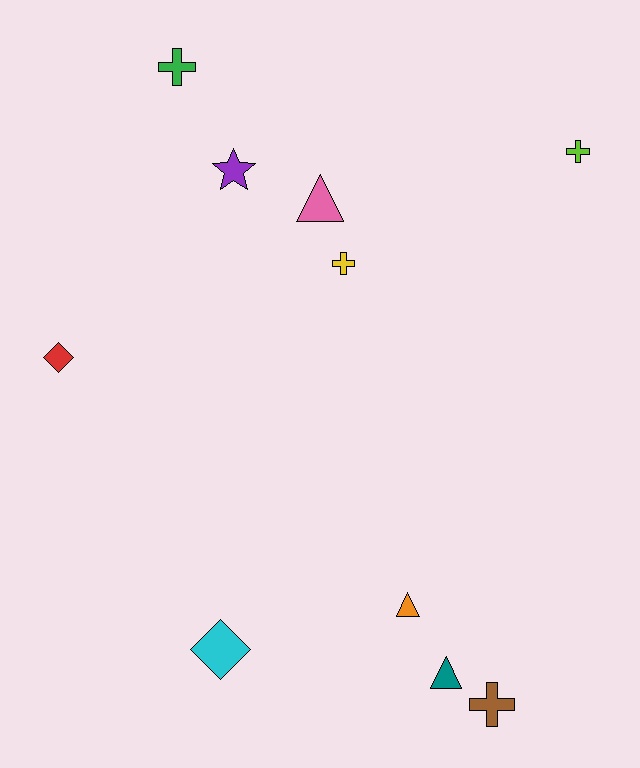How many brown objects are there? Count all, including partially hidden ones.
There is 1 brown object.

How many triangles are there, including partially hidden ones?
There are 3 triangles.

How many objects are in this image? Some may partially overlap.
There are 10 objects.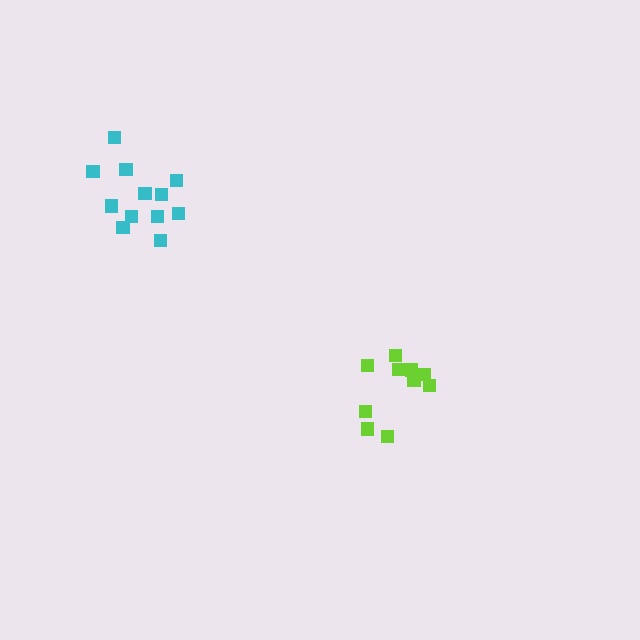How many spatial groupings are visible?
There are 2 spatial groupings.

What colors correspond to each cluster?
The clusters are colored: cyan, lime.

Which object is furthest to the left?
The cyan cluster is leftmost.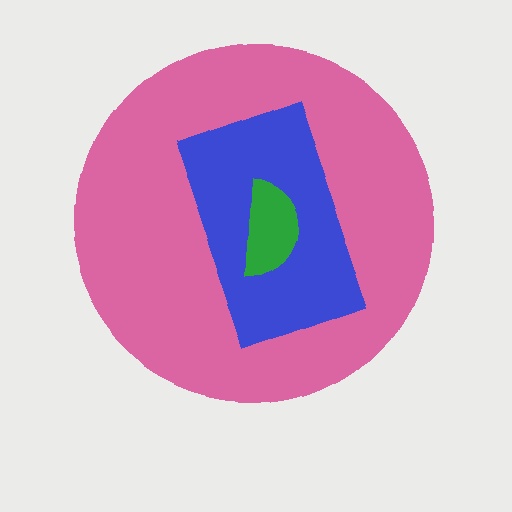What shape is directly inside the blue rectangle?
The green semicircle.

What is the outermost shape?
The pink circle.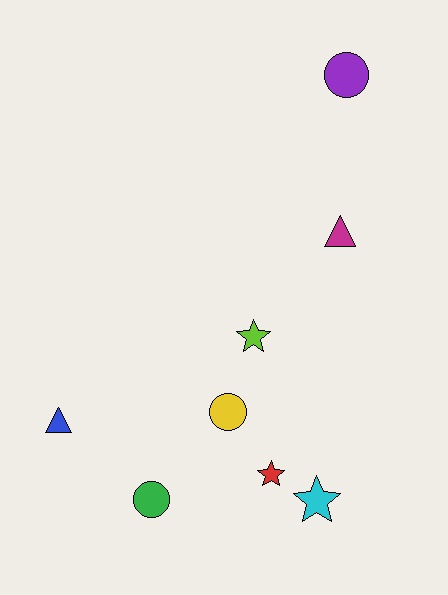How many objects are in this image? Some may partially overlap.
There are 8 objects.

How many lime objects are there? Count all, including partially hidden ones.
There is 1 lime object.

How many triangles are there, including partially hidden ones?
There are 2 triangles.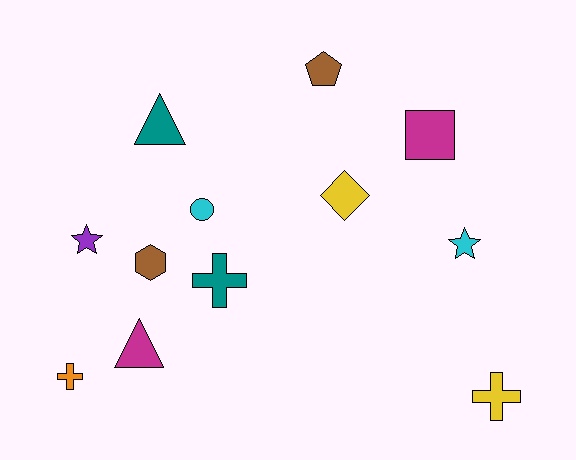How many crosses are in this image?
There are 3 crosses.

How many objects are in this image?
There are 12 objects.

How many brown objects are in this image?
There are 2 brown objects.